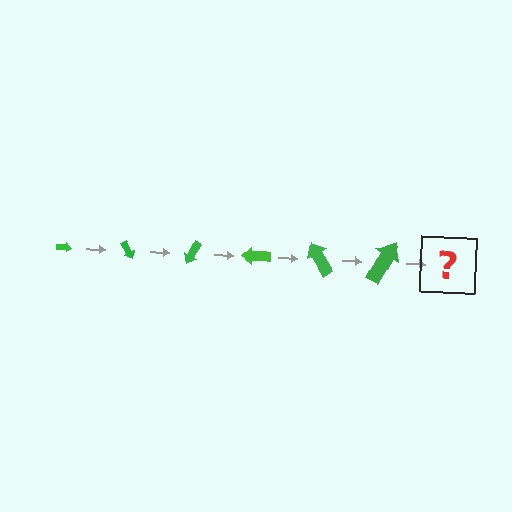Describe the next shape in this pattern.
It should be an arrow, larger than the previous one and rotated 360 degrees from the start.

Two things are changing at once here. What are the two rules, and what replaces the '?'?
The two rules are that the arrow grows larger each step and it rotates 60 degrees each step. The '?' should be an arrow, larger than the previous one and rotated 360 degrees from the start.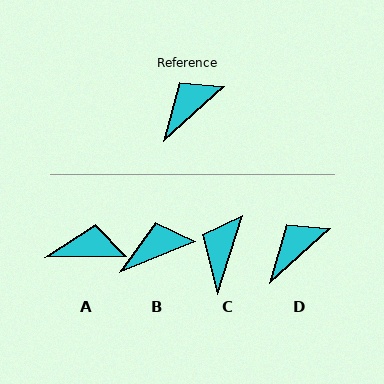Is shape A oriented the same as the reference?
No, it is off by about 41 degrees.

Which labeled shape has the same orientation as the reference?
D.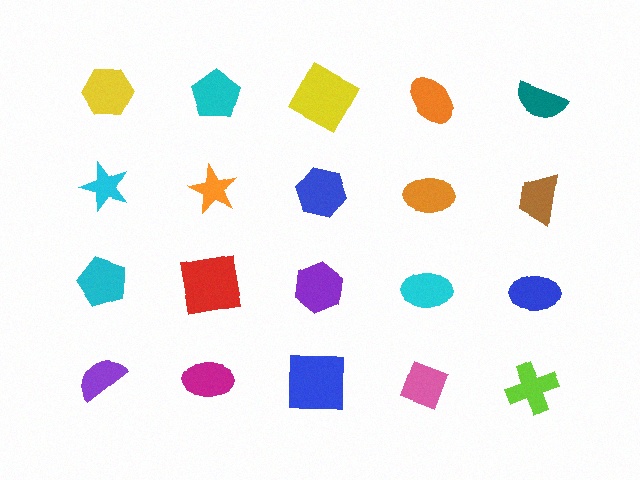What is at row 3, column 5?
A blue ellipse.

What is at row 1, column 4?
An orange ellipse.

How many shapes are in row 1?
5 shapes.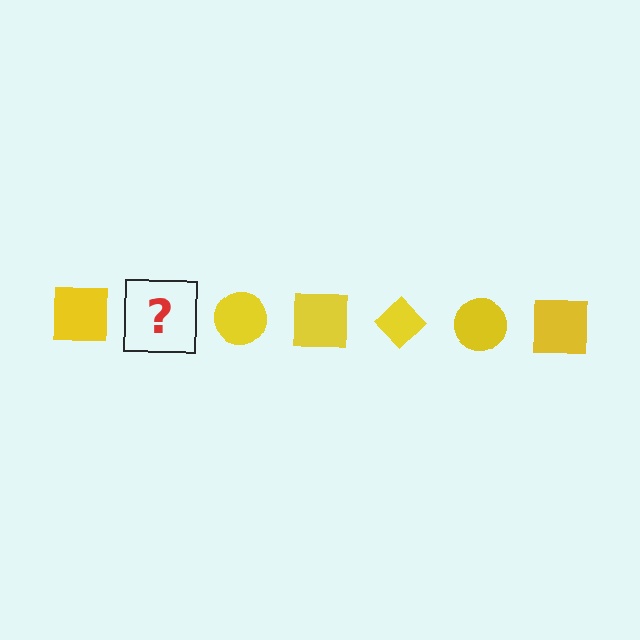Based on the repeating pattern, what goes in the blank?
The blank should be a yellow diamond.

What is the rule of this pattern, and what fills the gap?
The rule is that the pattern cycles through square, diamond, circle shapes in yellow. The gap should be filled with a yellow diamond.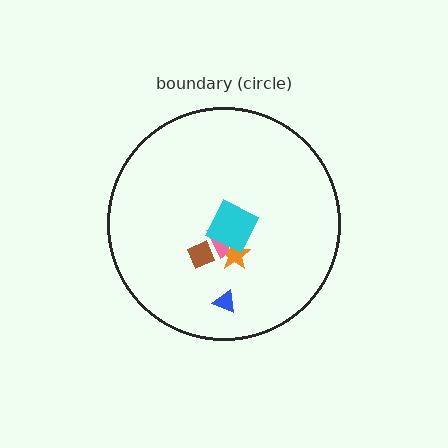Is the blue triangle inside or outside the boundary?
Inside.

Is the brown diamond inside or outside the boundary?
Inside.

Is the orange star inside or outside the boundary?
Inside.